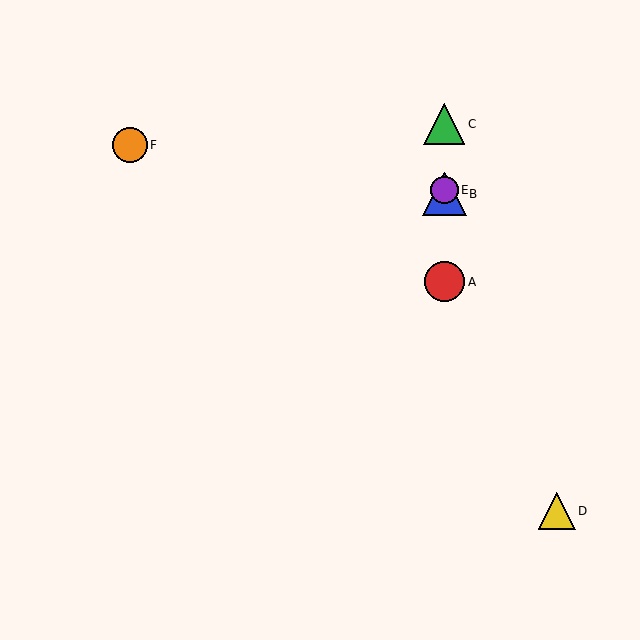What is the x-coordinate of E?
Object E is at x≈444.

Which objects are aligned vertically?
Objects A, B, C, E are aligned vertically.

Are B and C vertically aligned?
Yes, both are at x≈444.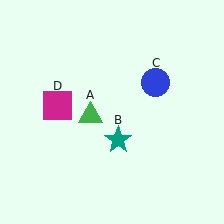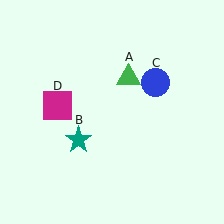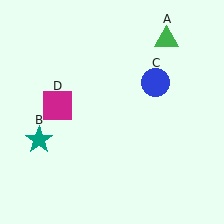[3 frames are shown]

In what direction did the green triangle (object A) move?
The green triangle (object A) moved up and to the right.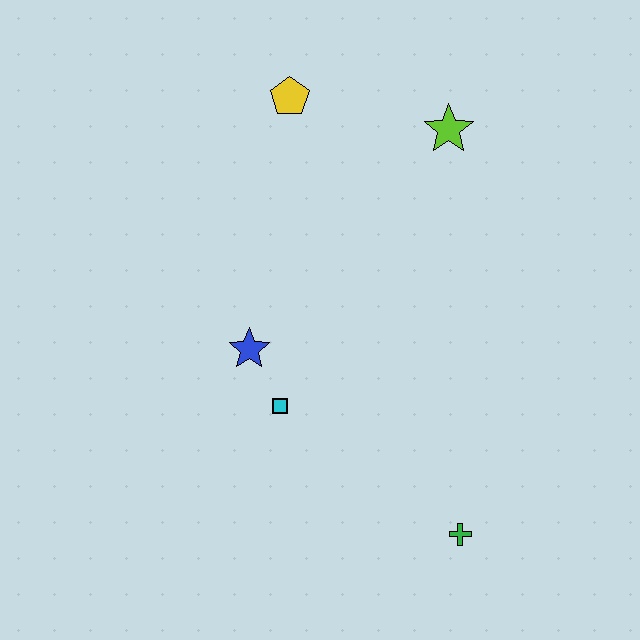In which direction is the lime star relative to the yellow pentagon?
The lime star is to the right of the yellow pentagon.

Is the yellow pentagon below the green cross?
No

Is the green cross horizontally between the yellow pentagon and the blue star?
No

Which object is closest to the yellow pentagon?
The lime star is closest to the yellow pentagon.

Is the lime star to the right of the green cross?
No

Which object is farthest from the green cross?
The yellow pentagon is farthest from the green cross.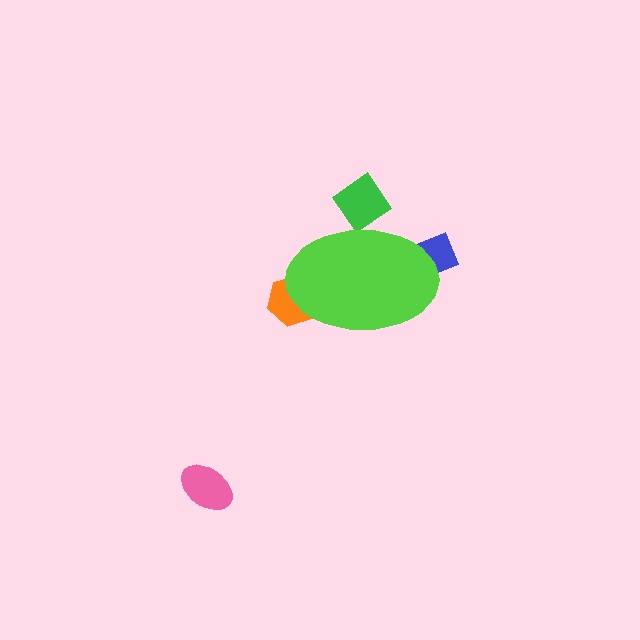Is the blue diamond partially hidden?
Yes, the blue diamond is partially hidden behind the lime ellipse.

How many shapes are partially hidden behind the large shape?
3 shapes are partially hidden.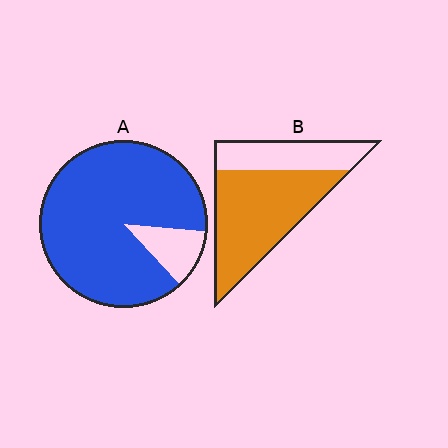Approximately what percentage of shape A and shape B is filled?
A is approximately 90% and B is approximately 70%.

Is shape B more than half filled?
Yes.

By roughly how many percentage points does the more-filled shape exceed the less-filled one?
By roughly 20 percentage points (A over B).